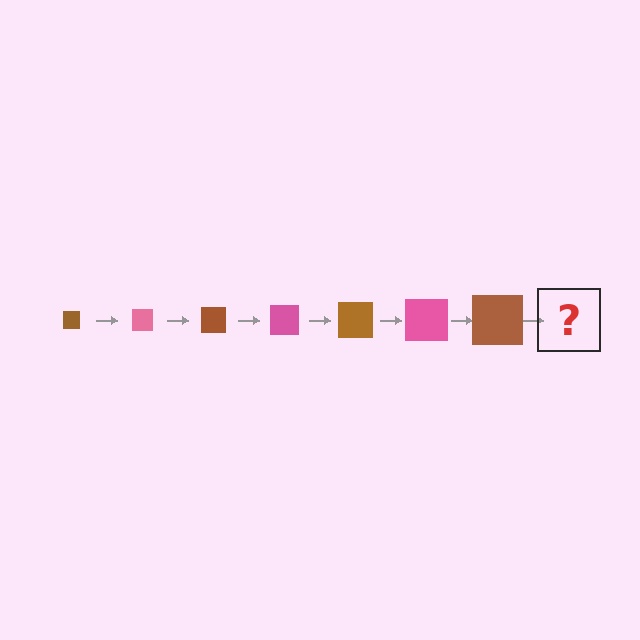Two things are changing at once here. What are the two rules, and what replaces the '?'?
The two rules are that the square grows larger each step and the color cycles through brown and pink. The '?' should be a pink square, larger than the previous one.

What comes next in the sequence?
The next element should be a pink square, larger than the previous one.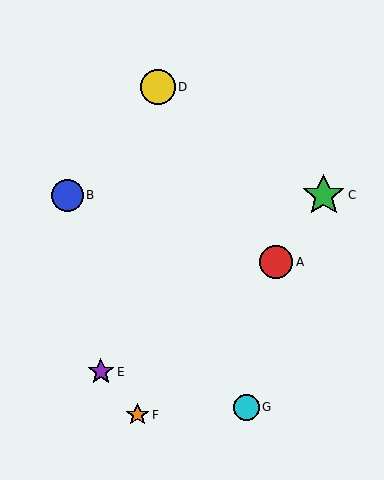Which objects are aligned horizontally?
Objects B, C are aligned horizontally.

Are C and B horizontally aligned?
Yes, both are at y≈195.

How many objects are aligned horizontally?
2 objects (B, C) are aligned horizontally.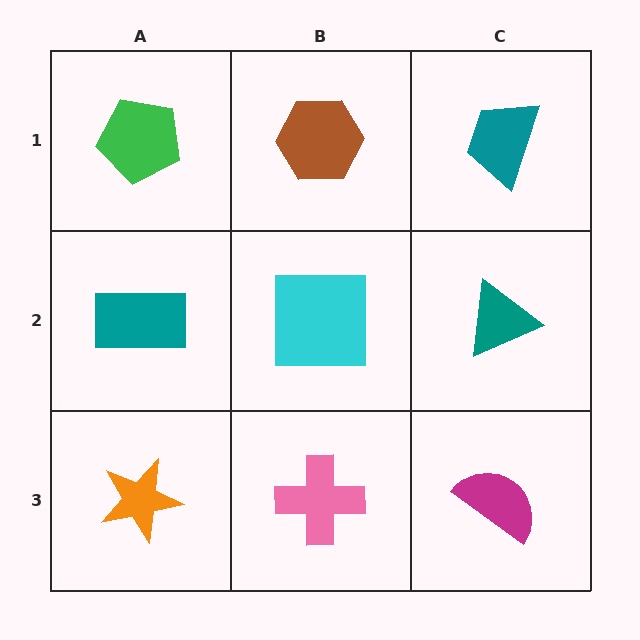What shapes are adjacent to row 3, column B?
A cyan square (row 2, column B), an orange star (row 3, column A), a magenta semicircle (row 3, column C).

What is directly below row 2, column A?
An orange star.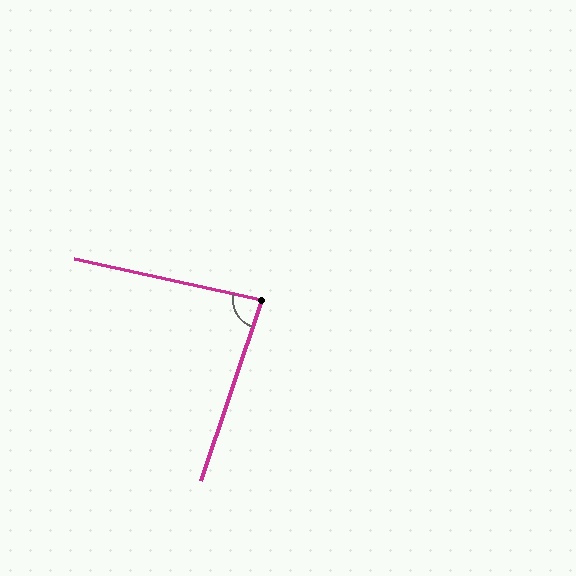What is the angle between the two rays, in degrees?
Approximately 84 degrees.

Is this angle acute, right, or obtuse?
It is acute.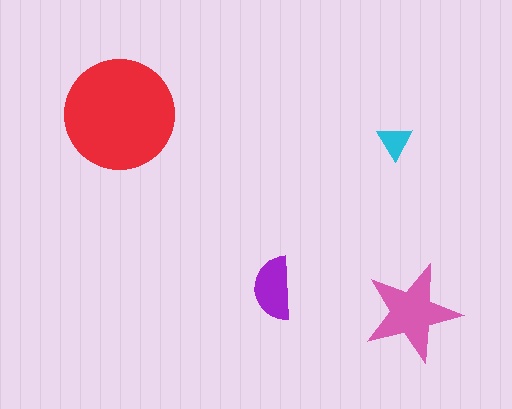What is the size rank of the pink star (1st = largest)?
2nd.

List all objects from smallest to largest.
The cyan triangle, the purple semicircle, the pink star, the red circle.